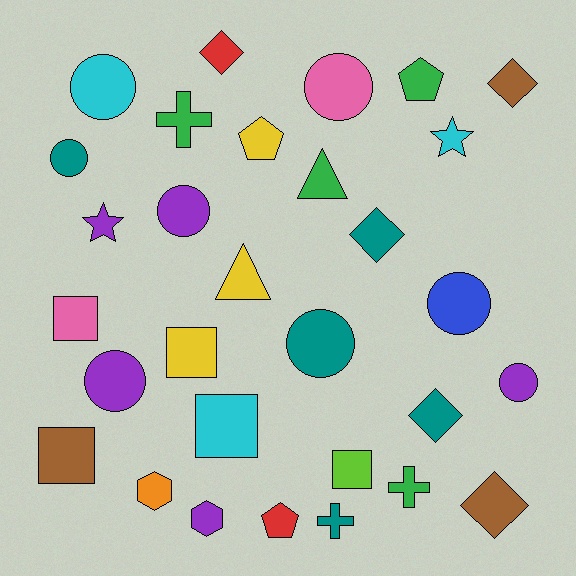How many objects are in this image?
There are 30 objects.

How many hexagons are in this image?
There are 2 hexagons.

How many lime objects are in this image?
There is 1 lime object.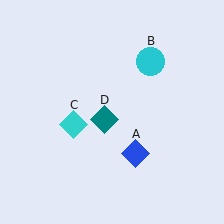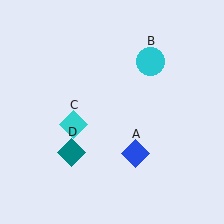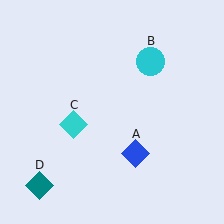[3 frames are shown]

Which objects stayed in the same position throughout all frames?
Blue diamond (object A) and cyan circle (object B) and cyan diamond (object C) remained stationary.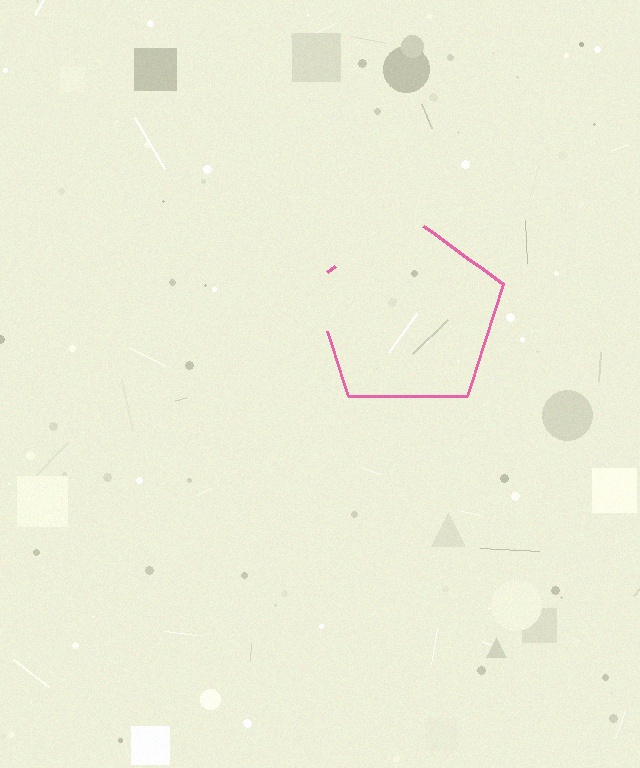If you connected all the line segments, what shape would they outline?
They would outline a pentagon.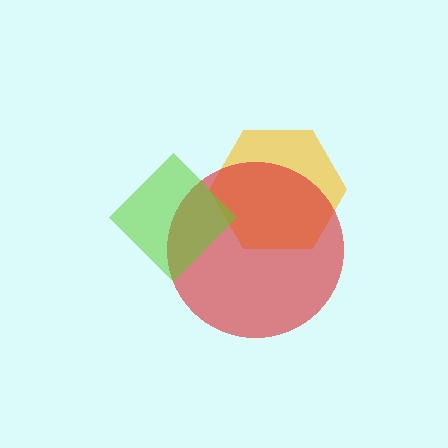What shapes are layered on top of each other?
The layered shapes are: a yellow hexagon, a red circle, a lime diamond.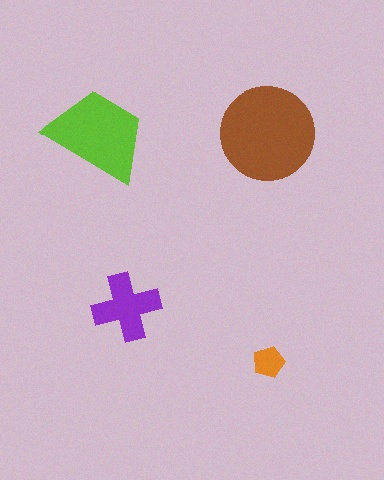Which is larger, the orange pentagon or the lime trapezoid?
The lime trapezoid.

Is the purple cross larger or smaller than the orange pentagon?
Larger.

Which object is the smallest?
The orange pentagon.